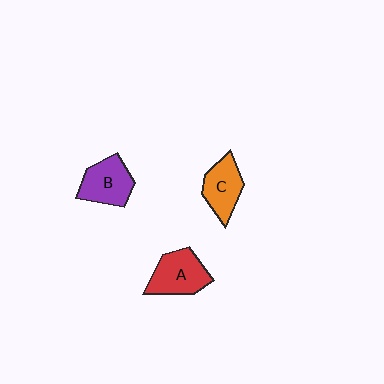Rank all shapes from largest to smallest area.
From largest to smallest: A (red), B (purple), C (orange).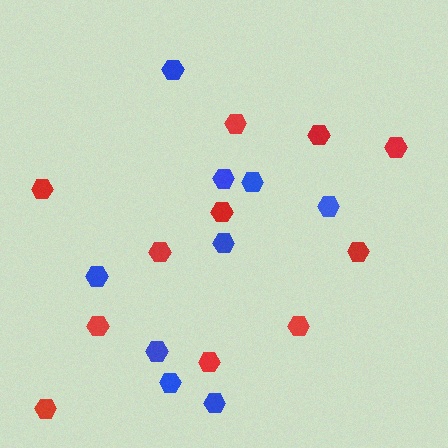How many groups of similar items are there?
There are 2 groups: one group of red hexagons (11) and one group of blue hexagons (9).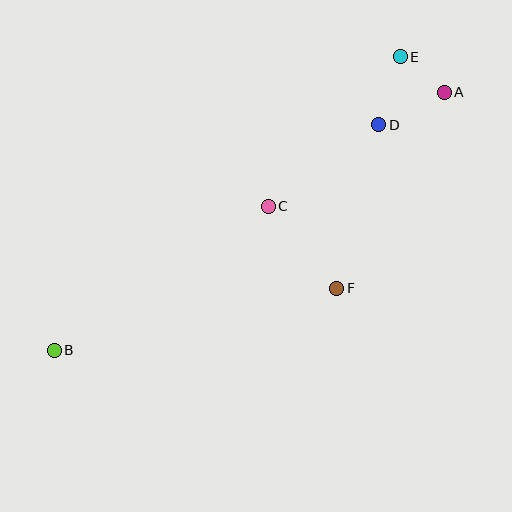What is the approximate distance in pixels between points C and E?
The distance between C and E is approximately 199 pixels.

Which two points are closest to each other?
Points A and E are closest to each other.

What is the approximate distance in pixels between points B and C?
The distance between B and C is approximately 258 pixels.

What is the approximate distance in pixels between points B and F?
The distance between B and F is approximately 289 pixels.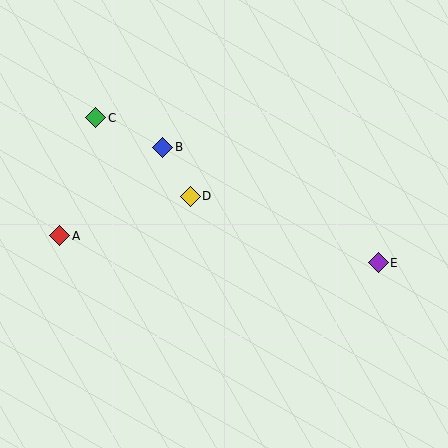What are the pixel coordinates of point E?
Point E is at (378, 263).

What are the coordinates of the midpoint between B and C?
The midpoint between B and C is at (129, 133).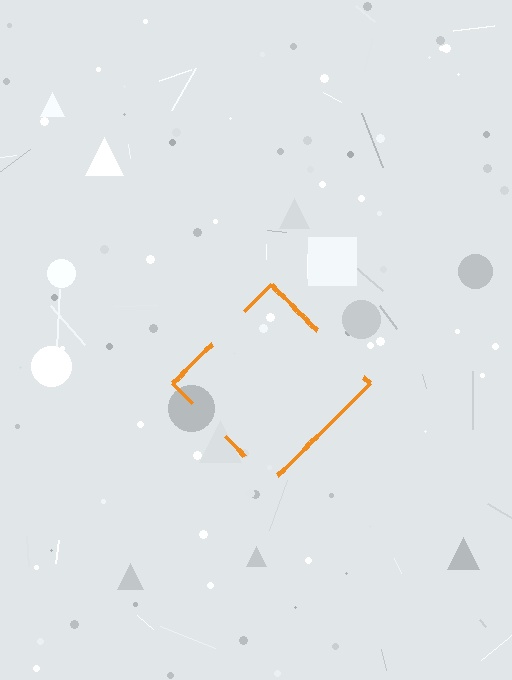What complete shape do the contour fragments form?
The contour fragments form a diamond.